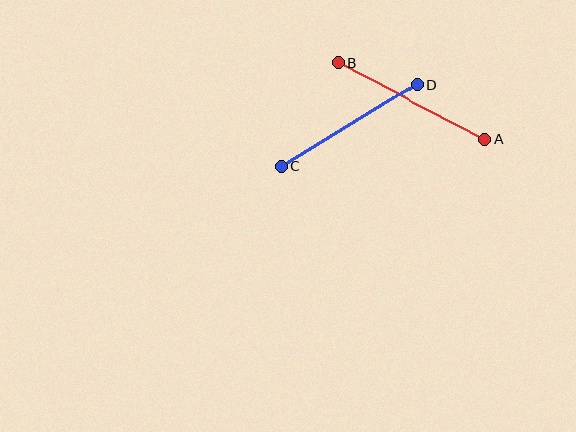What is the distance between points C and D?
The distance is approximately 158 pixels.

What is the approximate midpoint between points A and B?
The midpoint is at approximately (411, 101) pixels.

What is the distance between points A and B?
The distance is approximately 165 pixels.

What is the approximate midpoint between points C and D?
The midpoint is at approximately (349, 125) pixels.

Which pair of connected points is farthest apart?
Points A and B are farthest apart.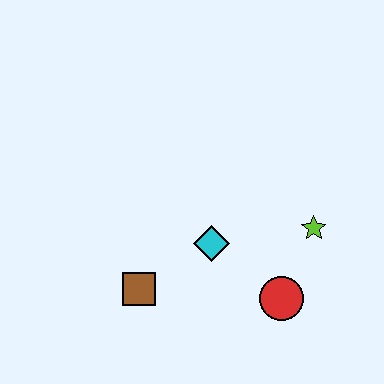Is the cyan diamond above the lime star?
No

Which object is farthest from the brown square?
The lime star is farthest from the brown square.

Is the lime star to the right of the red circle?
Yes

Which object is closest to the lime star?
The red circle is closest to the lime star.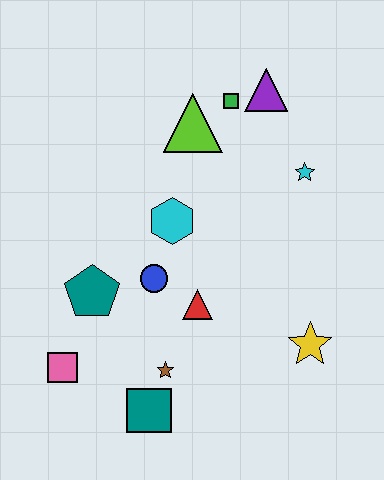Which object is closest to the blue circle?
The red triangle is closest to the blue circle.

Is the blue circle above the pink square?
Yes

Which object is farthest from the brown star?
The purple triangle is farthest from the brown star.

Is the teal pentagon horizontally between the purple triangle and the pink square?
Yes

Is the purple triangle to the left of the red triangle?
No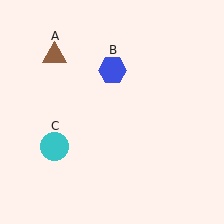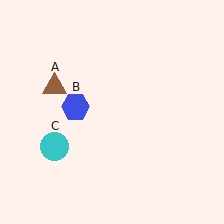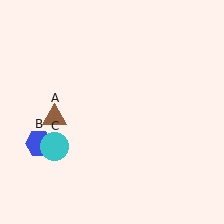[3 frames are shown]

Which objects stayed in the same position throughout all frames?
Cyan circle (object C) remained stationary.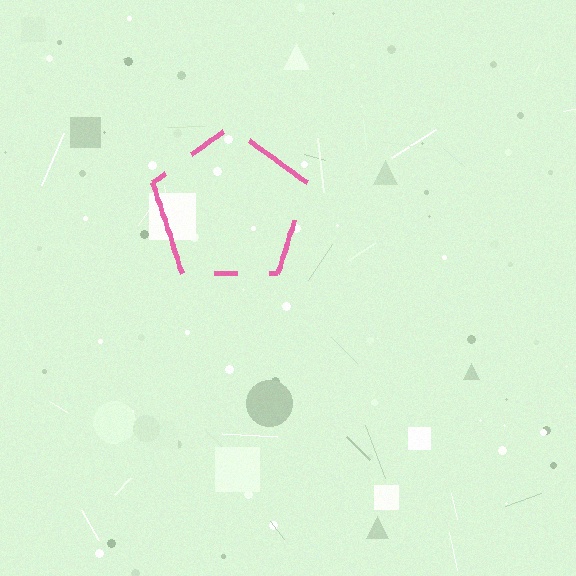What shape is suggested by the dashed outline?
The dashed outline suggests a pentagon.